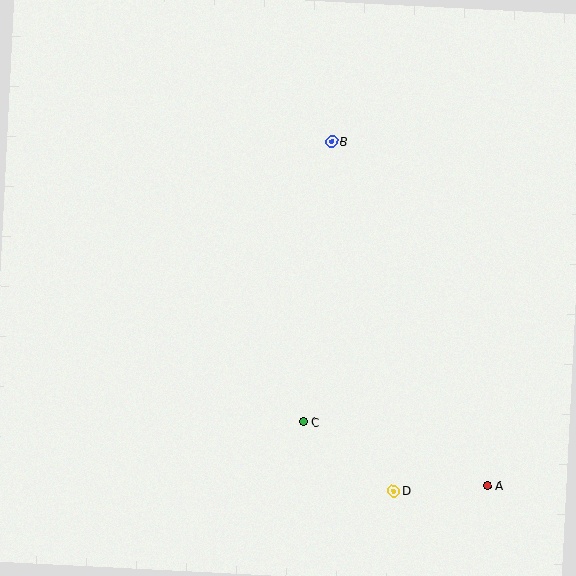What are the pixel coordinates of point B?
Point B is at (332, 141).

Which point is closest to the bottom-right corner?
Point A is closest to the bottom-right corner.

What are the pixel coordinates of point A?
Point A is at (487, 485).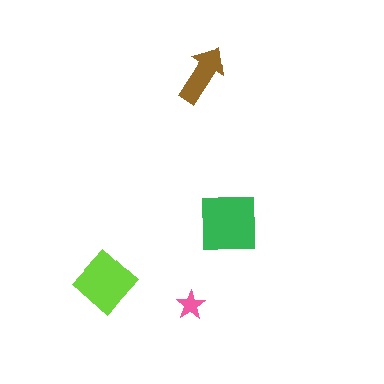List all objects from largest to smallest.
The green square, the lime diamond, the brown arrow, the pink star.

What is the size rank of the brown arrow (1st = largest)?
3rd.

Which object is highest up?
The brown arrow is topmost.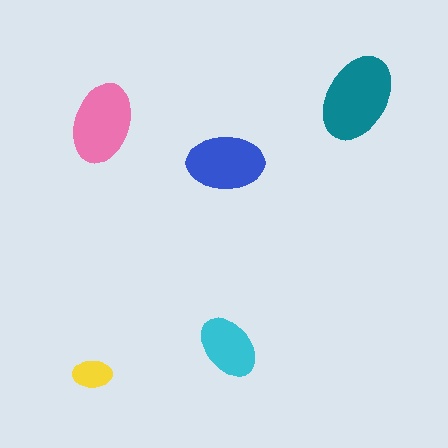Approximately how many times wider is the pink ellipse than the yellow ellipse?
About 2 times wider.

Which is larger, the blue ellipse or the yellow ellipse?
The blue one.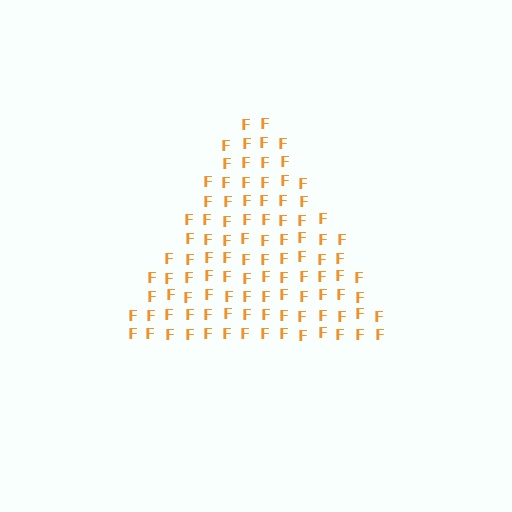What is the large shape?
The large shape is a triangle.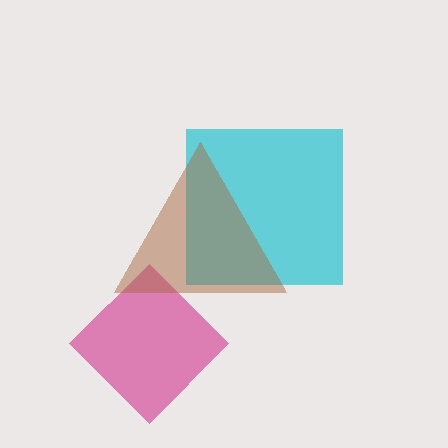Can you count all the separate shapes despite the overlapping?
Yes, there are 3 separate shapes.